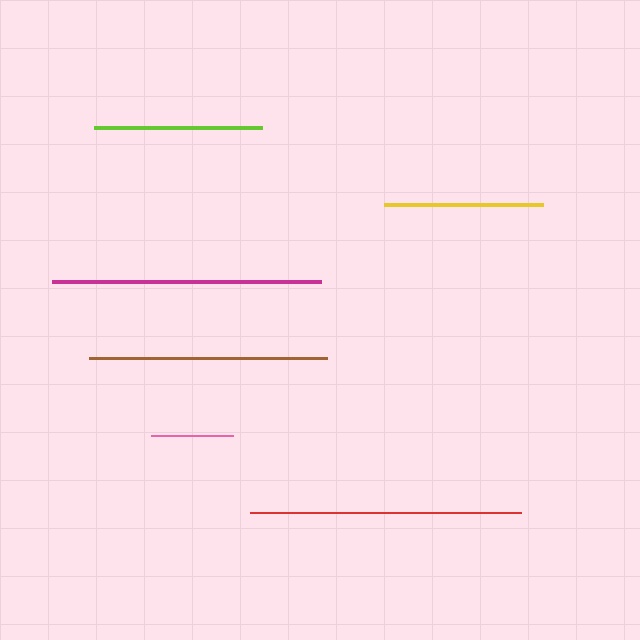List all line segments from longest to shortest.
From longest to shortest: red, magenta, brown, lime, yellow, pink.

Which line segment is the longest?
The red line is the longest at approximately 271 pixels.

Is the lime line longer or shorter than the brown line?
The brown line is longer than the lime line.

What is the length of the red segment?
The red segment is approximately 271 pixels long.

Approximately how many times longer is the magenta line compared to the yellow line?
The magenta line is approximately 1.7 times the length of the yellow line.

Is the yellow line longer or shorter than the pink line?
The yellow line is longer than the pink line.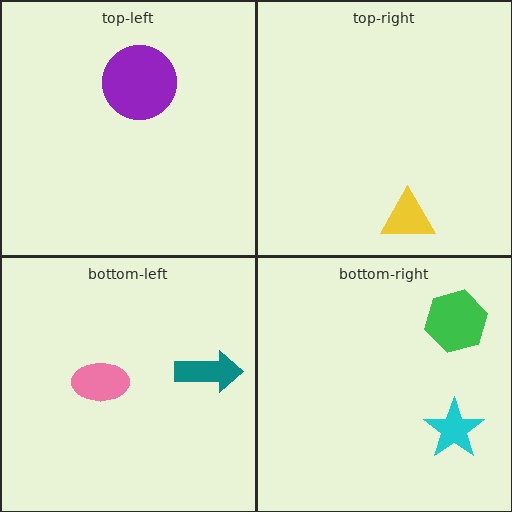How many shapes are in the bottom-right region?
2.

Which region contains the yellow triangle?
The top-right region.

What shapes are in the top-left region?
The purple circle.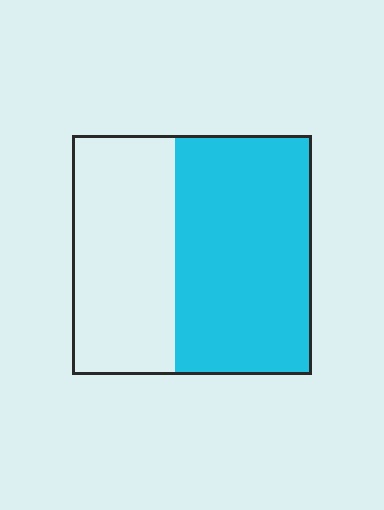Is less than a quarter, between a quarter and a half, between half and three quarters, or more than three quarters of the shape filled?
Between half and three quarters.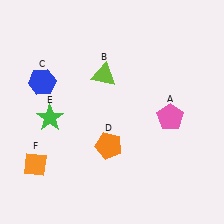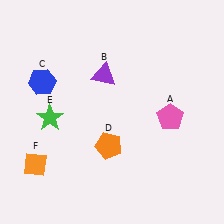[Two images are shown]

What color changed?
The triangle (B) changed from lime in Image 1 to purple in Image 2.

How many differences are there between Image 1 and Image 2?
There is 1 difference between the two images.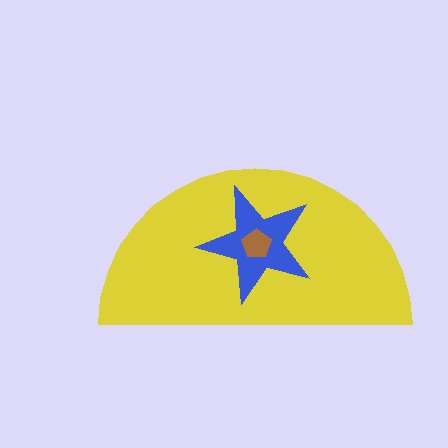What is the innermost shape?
The brown pentagon.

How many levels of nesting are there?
3.